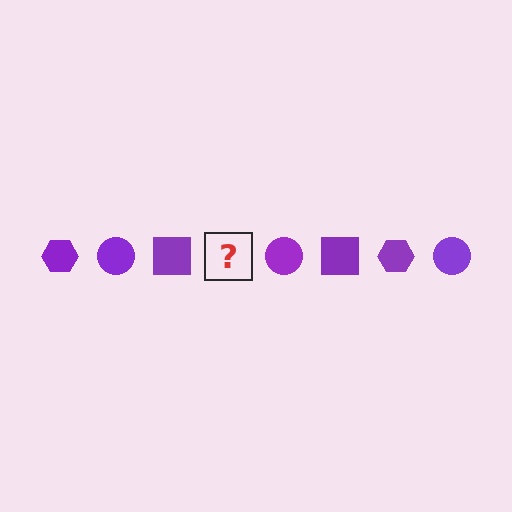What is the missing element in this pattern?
The missing element is a purple hexagon.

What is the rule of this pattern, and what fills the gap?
The rule is that the pattern cycles through hexagon, circle, square shapes in purple. The gap should be filled with a purple hexagon.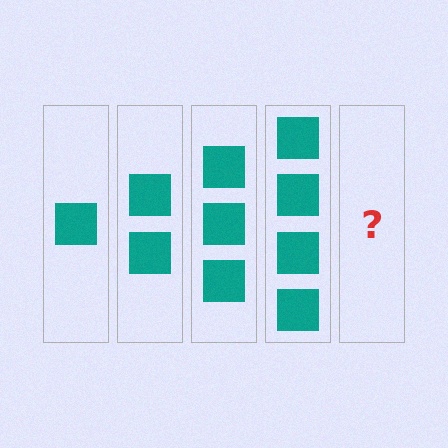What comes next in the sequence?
The next element should be 5 squares.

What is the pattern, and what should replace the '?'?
The pattern is that each step adds one more square. The '?' should be 5 squares.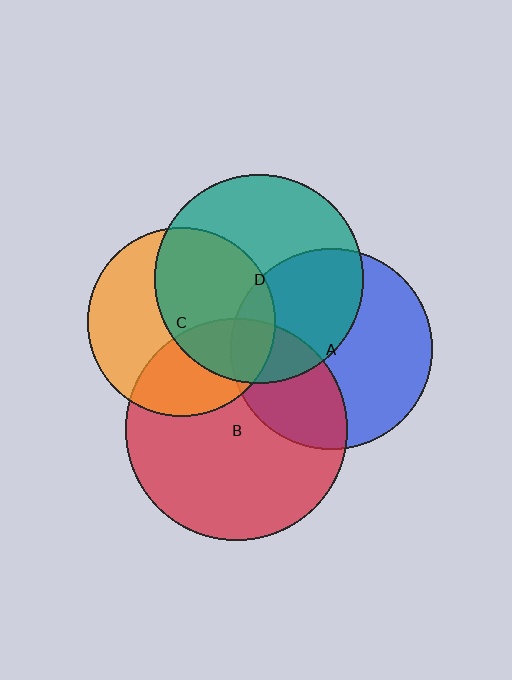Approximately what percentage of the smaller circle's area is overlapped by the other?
Approximately 35%.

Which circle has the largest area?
Circle B (red).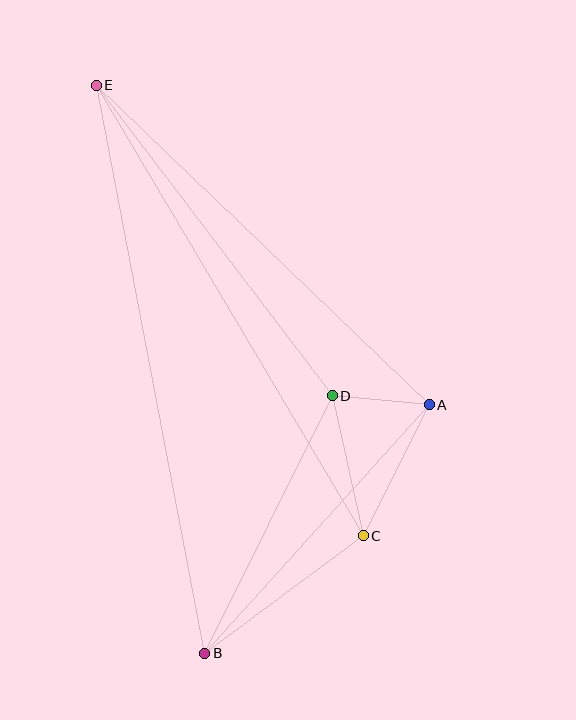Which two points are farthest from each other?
Points B and E are farthest from each other.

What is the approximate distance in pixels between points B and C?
The distance between B and C is approximately 197 pixels.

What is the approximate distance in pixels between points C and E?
The distance between C and E is approximately 524 pixels.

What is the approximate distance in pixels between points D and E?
The distance between D and E is approximately 390 pixels.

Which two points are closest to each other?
Points A and D are closest to each other.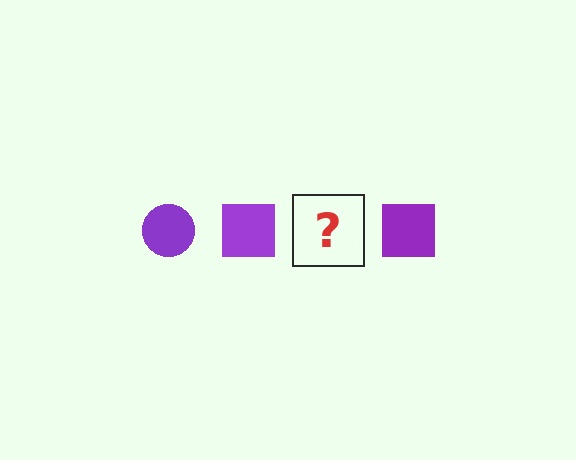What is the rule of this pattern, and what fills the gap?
The rule is that the pattern cycles through circle, square shapes in purple. The gap should be filled with a purple circle.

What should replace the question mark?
The question mark should be replaced with a purple circle.